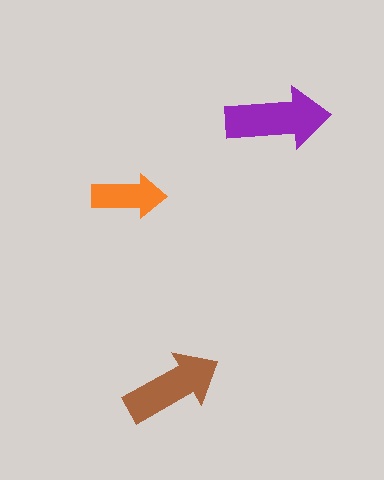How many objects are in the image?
There are 3 objects in the image.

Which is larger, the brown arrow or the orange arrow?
The brown one.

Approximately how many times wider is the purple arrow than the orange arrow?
About 1.5 times wider.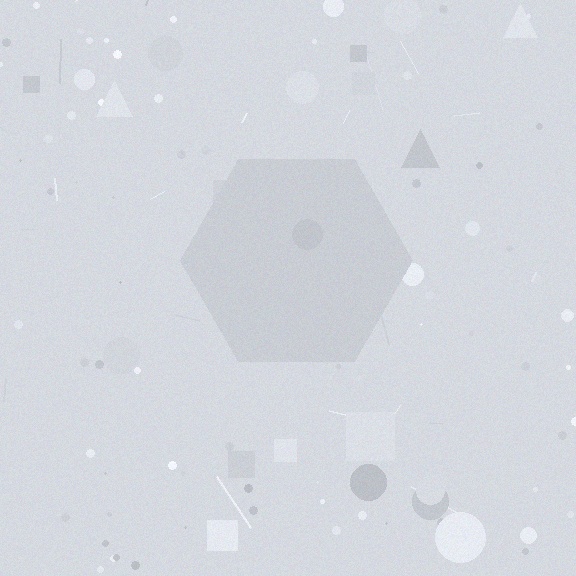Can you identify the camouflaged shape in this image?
The camouflaged shape is a hexagon.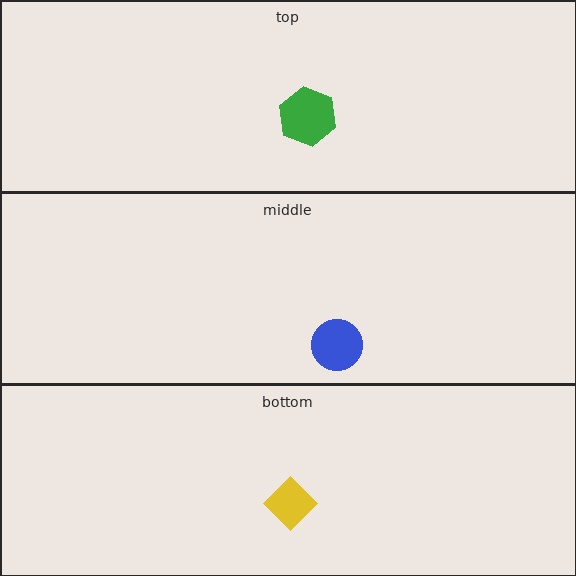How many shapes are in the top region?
1.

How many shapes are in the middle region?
1.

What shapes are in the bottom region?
The yellow diamond.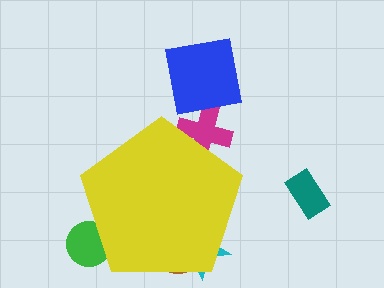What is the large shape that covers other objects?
A yellow pentagon.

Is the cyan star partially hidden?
Yes, the cyan star is partially hidden behind the yellow pentagon.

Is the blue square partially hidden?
No, the blue square is fully visible.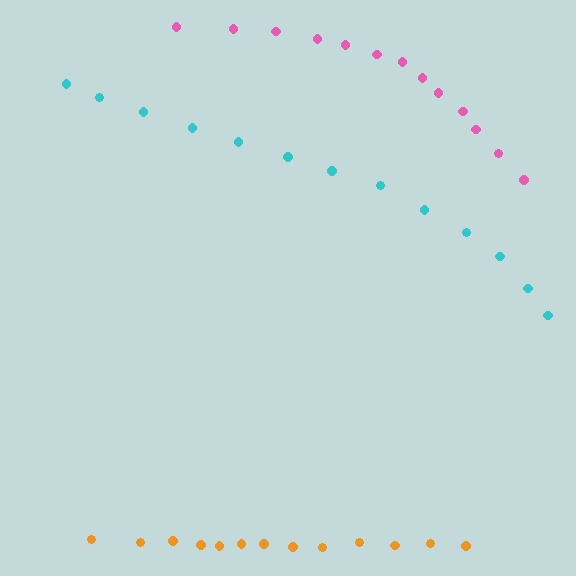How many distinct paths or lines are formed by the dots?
There are 3 distinct paths.